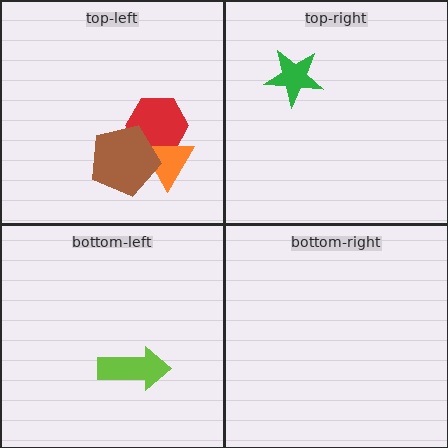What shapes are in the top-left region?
The red hexagon, the orange triangle, the brown pentagon.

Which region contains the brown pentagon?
The top-left region.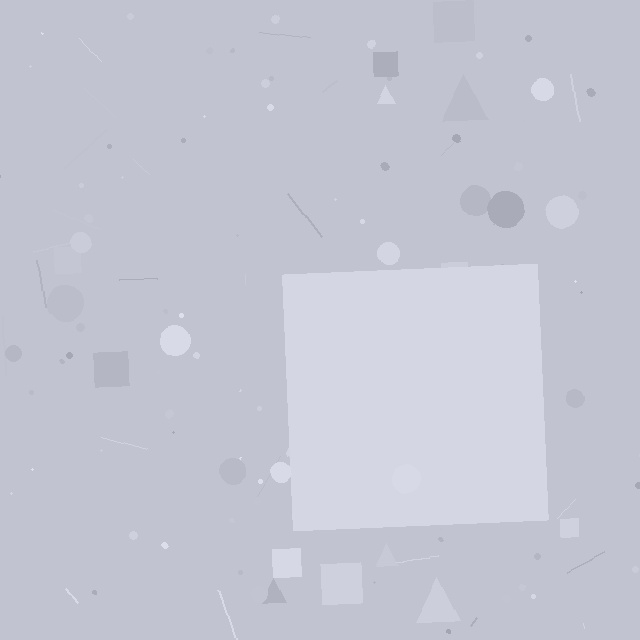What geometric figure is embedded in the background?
A square is embedded in the background.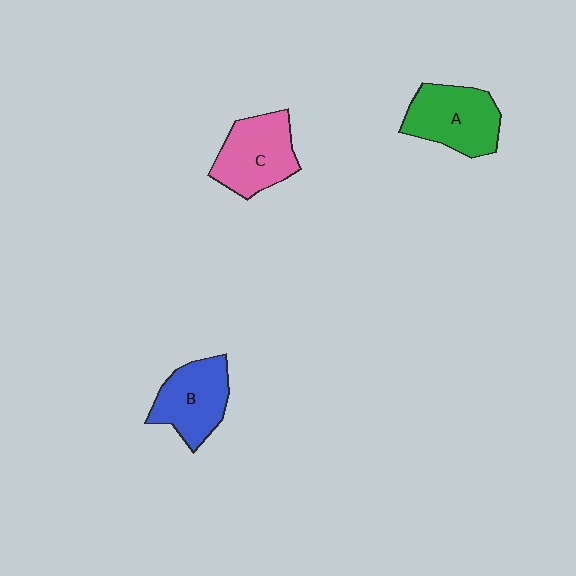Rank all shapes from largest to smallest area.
From largest to smallest: A (green), C (pink), B (blue).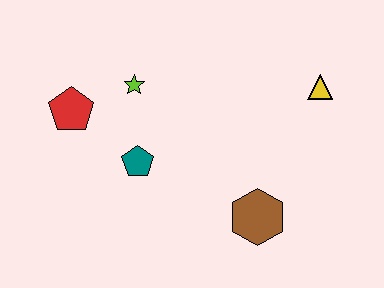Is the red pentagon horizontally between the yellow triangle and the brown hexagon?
No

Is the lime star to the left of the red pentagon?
No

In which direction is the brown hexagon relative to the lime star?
The brown hexagon is below the lime star.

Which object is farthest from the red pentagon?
The yellow triangle is farthest from the red pentagon.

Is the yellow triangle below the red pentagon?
No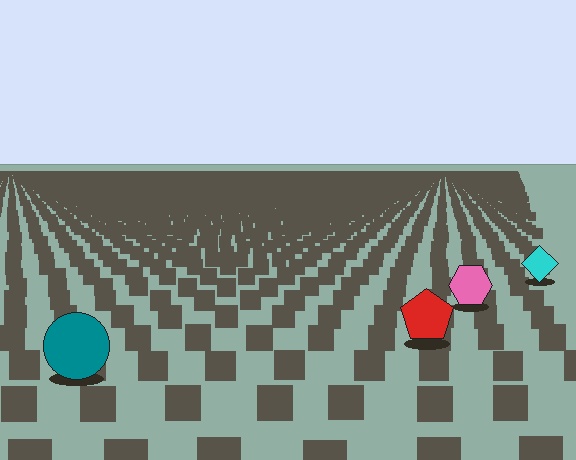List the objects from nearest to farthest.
From nearest to farthest: the teal circle, the red pentagon, the pink hexagon, the cyan diamond.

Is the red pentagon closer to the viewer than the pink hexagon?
Yes. The red pentagon is closer — you can tell from the texture gradient: the ground texture is coarser near it.